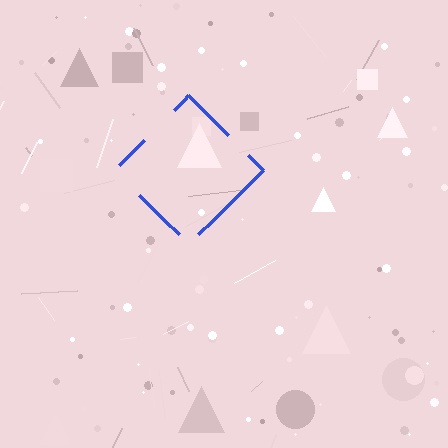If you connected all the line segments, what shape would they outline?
They would outline a diamond.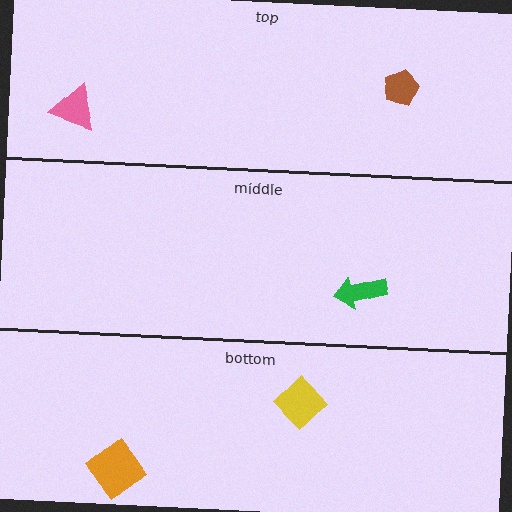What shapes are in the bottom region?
The yellow diamond, the orange diamond.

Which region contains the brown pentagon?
The top region.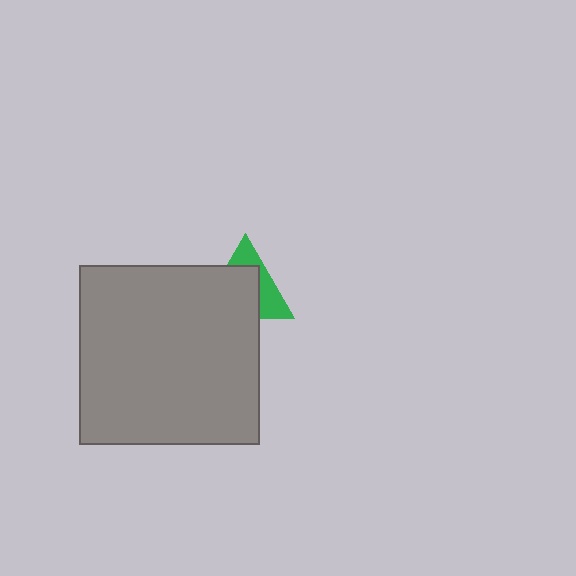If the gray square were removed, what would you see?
You would see the complete green triangle.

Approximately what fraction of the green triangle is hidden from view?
Roughly 60% of the green triangle is hidden behind the gray square.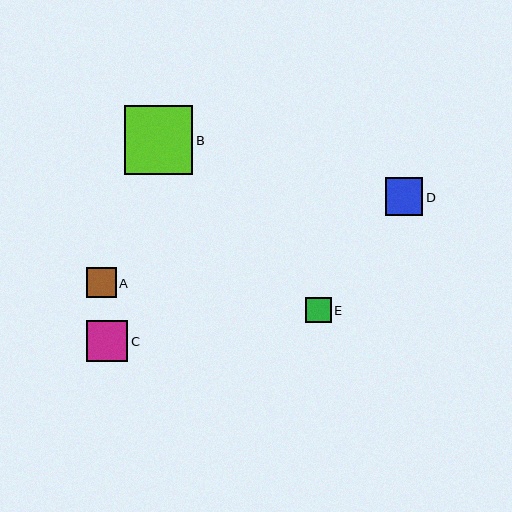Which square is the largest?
Square B is the largest with a size of approximately 69 pixels.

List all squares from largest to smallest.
From largest to smallest: B, C, D, A, E.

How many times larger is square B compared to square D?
Square B is approximately 1.8 times the size of square D.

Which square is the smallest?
Square E is the smallest with a size of approximately 25 pixels.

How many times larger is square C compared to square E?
Square C is approximately 1.6 times the size of square E.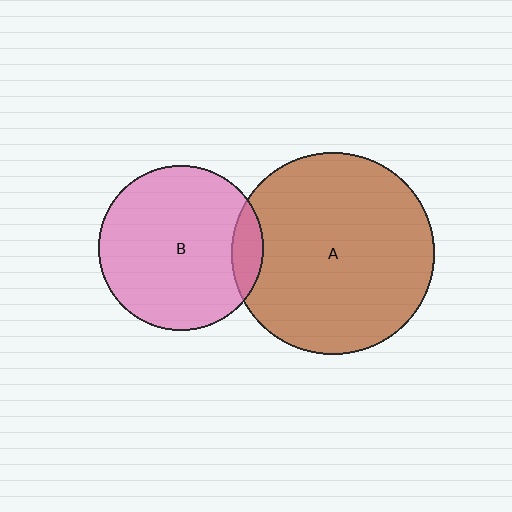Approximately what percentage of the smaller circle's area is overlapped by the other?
Approximately 10%.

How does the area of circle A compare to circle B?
Approximately 1.5 times.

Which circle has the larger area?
Circle A (brown).